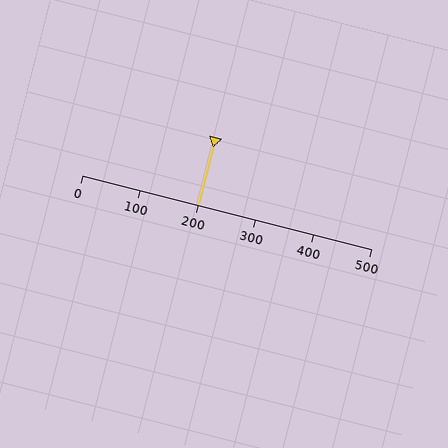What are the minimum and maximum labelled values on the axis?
The axis runs from 0 to 500.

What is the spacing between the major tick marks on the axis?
The major ticks are spaced 100 apart.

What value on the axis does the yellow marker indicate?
The marker indicates approximately 200.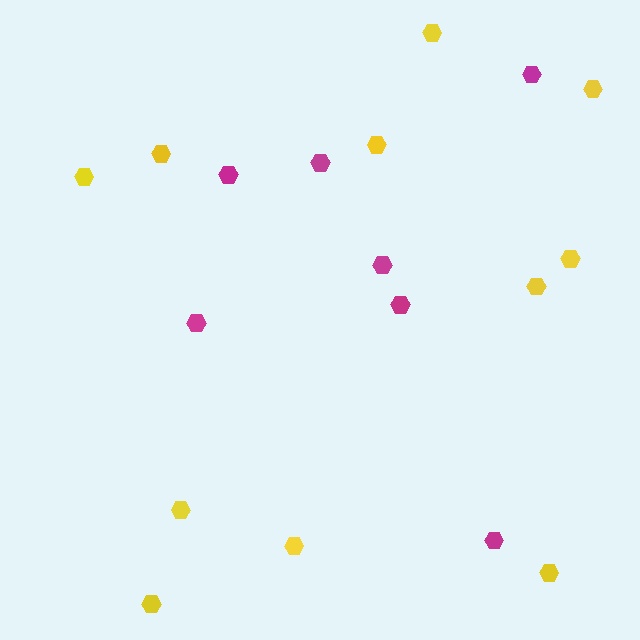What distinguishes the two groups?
There are 2 groups: one group of yellow hexagons (11) and one group of magenta hexagons (7).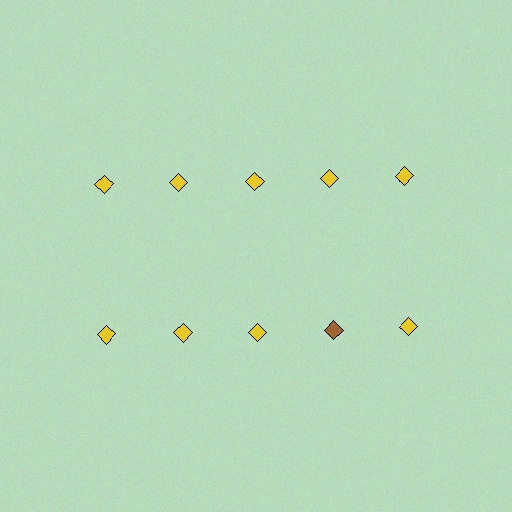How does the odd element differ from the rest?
It has a different color: brown instead of yellow.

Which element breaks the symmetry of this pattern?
The brown diamond in the second row, second from right column breaks the symmetry. All other shapes are yellow diamonds.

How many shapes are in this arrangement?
There are 10 shapes arranged in a grid pattern.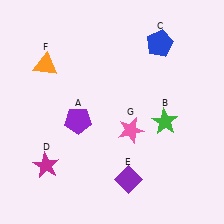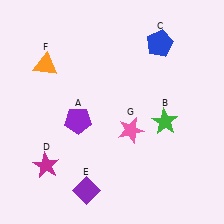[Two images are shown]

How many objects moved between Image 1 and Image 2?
1 object moved between the two images.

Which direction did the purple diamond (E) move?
The purple diamond (E) moved left.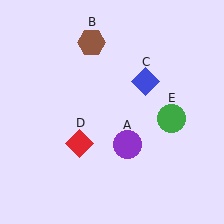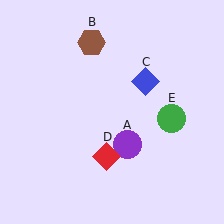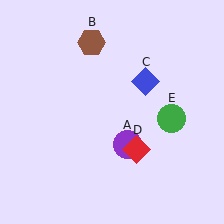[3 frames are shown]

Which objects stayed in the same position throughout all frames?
Purple circle (object A) and brown hexagon (object B) and blue diamond (object C) and green circle (object E) remained stationary.